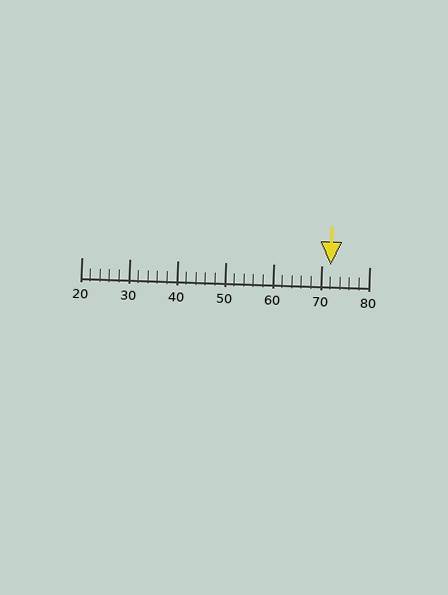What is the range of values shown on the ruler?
The ruler shows values from 20 to 80.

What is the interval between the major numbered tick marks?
The major tick marks are spaced 10 units apart.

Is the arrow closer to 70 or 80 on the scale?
The arrow is closer to 70.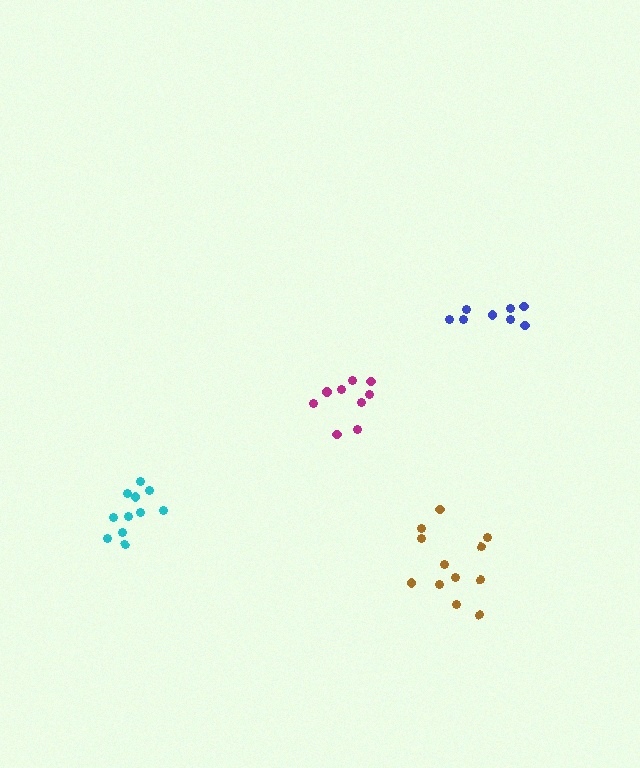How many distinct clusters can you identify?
There are 4 distinct clusters.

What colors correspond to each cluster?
The clusters are colored: brown, cyan, magenta, blue.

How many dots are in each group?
Group 1: 12 dots, Group 2: 11 dots, Group 3: 9 dots, Group 4: 8 dots (40 total).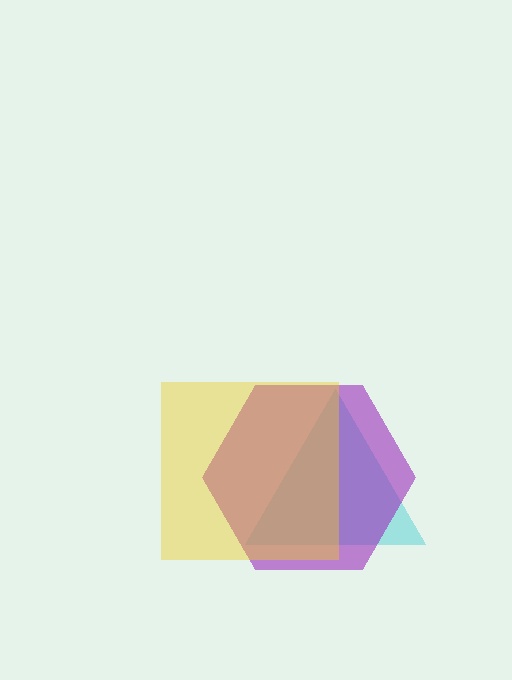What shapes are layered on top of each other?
The layered shapes are: a cyan triangle, a purple hexagon, a yellow square.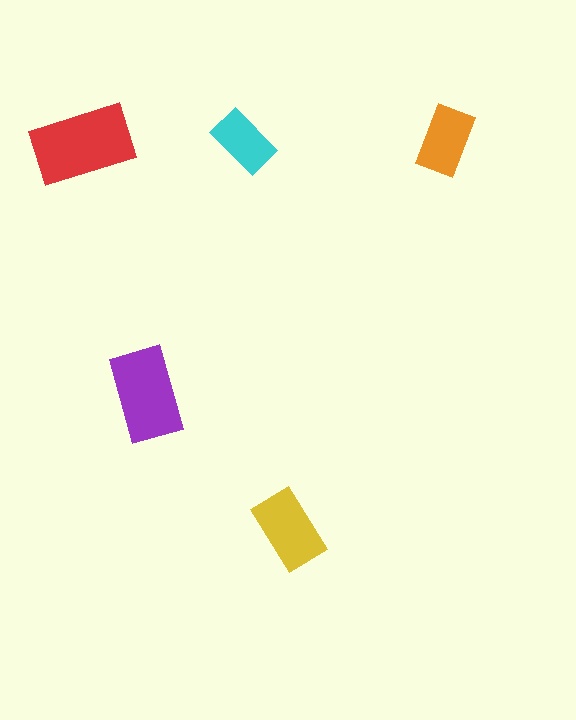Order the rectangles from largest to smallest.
the red one, the purple one, the yellow one, the orange one, the cyan one.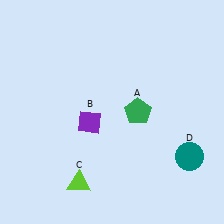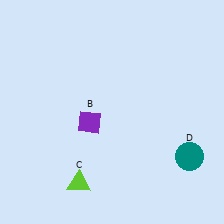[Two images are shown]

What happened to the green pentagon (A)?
The green pentagon (A) was removed in Image 2. It was in the top-right area of Image 1.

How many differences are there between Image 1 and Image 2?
There is 1 difference between the two images.